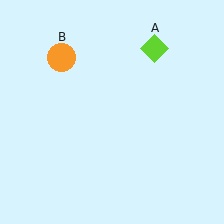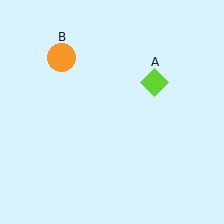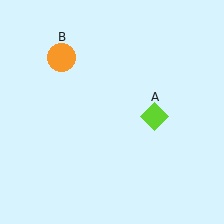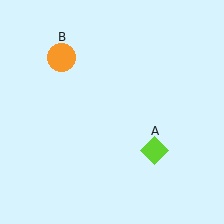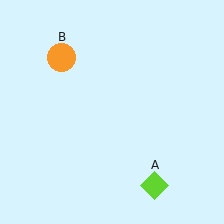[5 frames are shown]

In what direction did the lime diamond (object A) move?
The lime diamond (object A) moved down.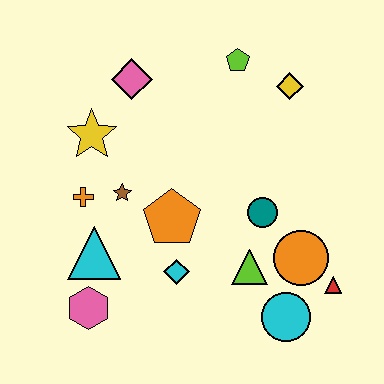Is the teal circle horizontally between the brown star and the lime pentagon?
No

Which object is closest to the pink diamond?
The yellow star is closest to the pink diamond.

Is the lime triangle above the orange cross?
No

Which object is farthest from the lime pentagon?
The pink hexagon is farthest from the lime pentagon.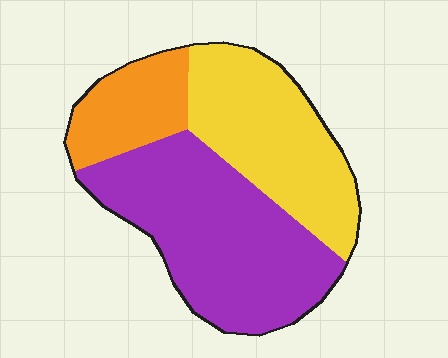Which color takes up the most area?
Purple, at roughly 50%.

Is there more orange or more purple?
Purple.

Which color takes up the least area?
Orange, at roughly 15%.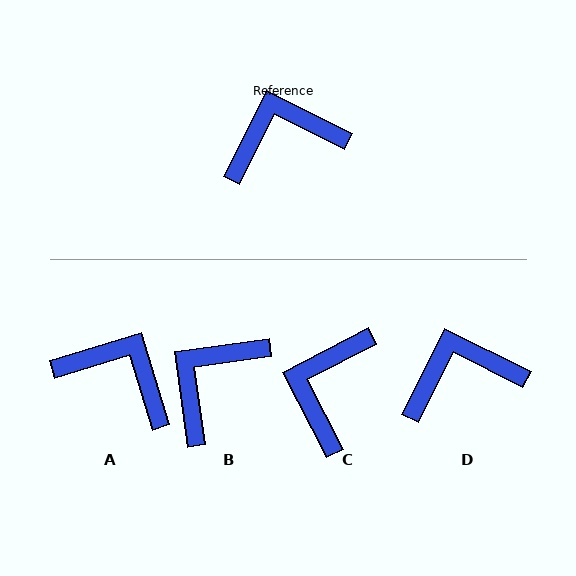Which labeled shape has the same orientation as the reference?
D.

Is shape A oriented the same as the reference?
No, it is off by about 47 degrees.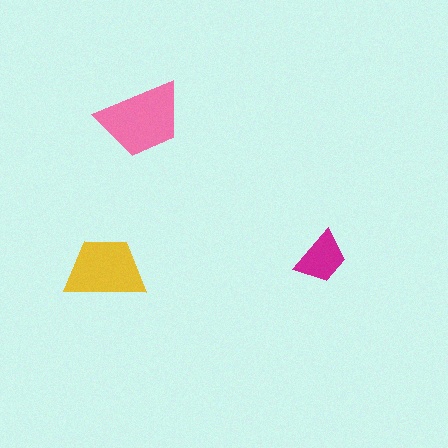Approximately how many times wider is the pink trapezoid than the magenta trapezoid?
About 1.5 times wider.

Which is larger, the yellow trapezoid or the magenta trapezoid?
The yellow one.